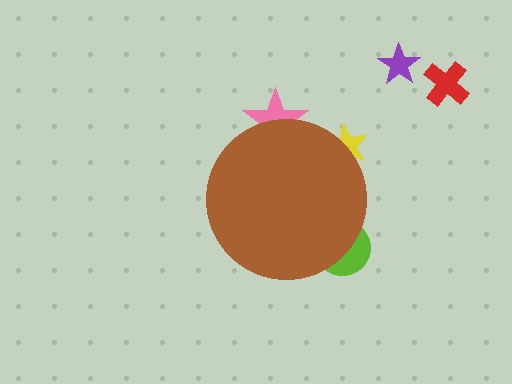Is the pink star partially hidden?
Yes, the pink star is partially hidden behind the brown circle.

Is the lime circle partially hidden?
Yes, the lime circle is partially hidden behind the brown circle.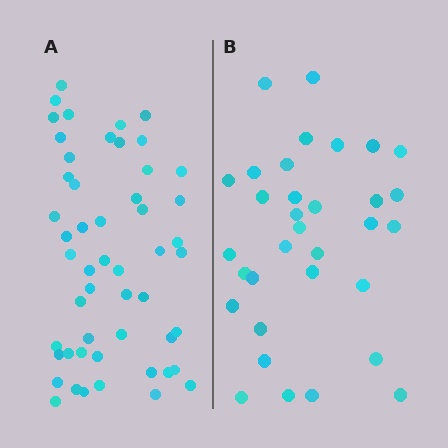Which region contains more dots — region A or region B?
Region A (the left region) has more dots.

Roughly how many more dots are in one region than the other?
Region A has approximately 20 more dots than region B.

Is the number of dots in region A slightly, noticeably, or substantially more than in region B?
Region A has substantially more. The ratio is roughly 1.6 to 1.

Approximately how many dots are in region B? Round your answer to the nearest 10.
About 30 dots. (The exact count is 33, which rounds to 30.)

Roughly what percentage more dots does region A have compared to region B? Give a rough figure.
About 60% more.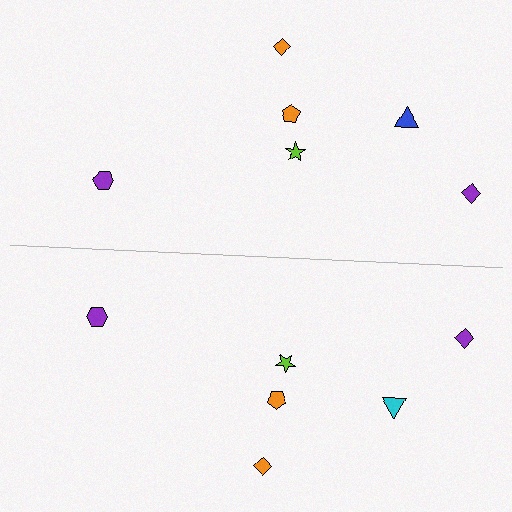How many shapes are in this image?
There are 12 shapes in this image.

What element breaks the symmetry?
The cyan triangle on the bottom side breaks the symmetry — its mirror counterpart is blue.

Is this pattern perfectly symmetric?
No, the pattern is not perfectly symmetric. The cyan triangle on the bottom side breaks the symmetry — its mirror counterpart is blue.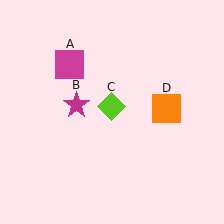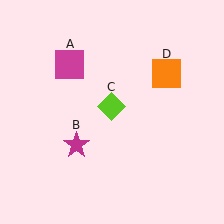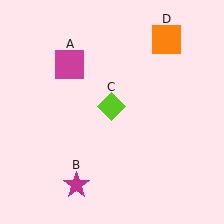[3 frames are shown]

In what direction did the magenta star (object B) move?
The magenta star (object B) moved down.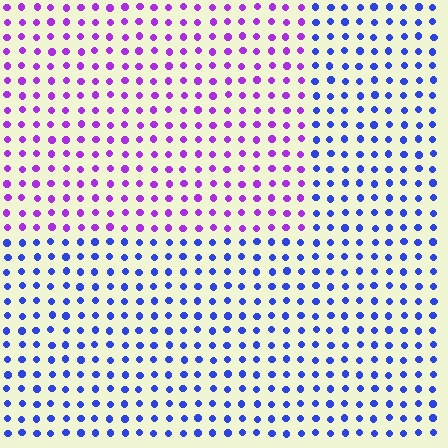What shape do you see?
I see a rectangle.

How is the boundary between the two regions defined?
The boundary is defined purely by a slight shift in hue (about 49 degrees). Spacing, size, and orientation are identical on both sides.